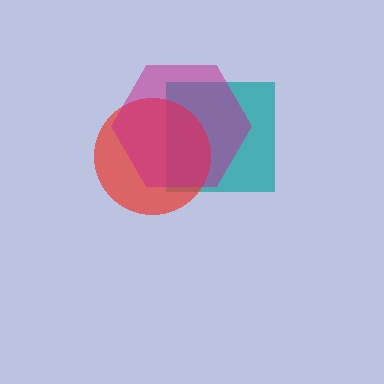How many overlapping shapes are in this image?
There are 3 overlapping shapes in the image.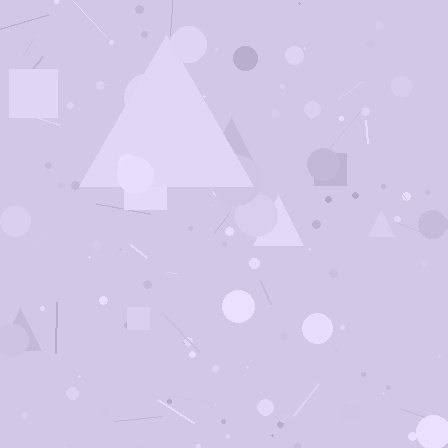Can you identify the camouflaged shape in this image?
The camouflaged shape is a triangle.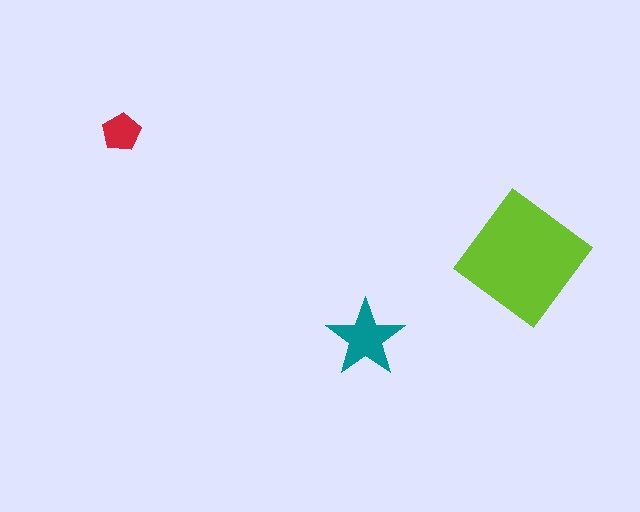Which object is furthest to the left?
The red pentagon is leftmost.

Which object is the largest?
The lime diamond.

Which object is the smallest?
The red pentagon.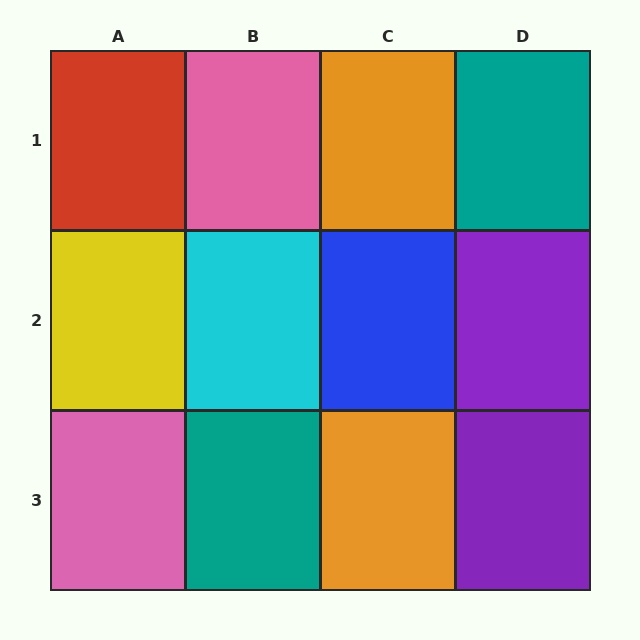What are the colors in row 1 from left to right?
Red, pink, orange, teal.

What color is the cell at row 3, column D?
Purple.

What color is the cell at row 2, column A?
Yellow.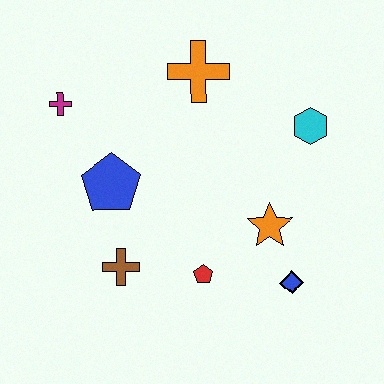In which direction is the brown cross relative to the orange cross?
The brown cross is below the orange cross.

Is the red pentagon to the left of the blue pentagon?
No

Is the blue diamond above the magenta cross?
No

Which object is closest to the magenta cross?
The blue pentagon is closest to the magenta cross.